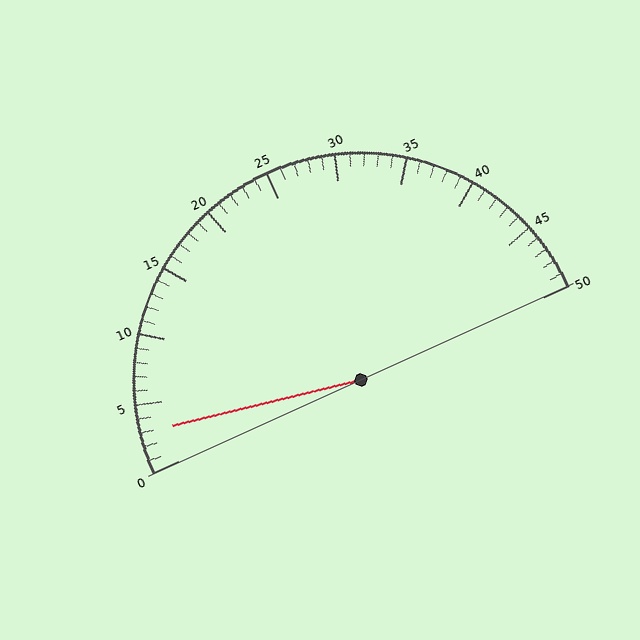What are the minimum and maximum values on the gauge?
The gauge ranges from 0 to 50.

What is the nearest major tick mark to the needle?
The nearest major tick mark is 5.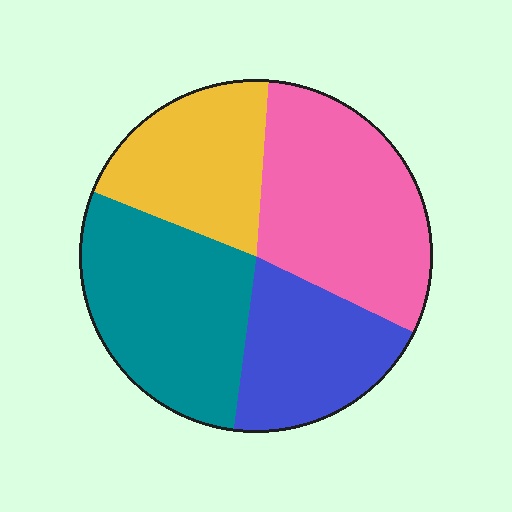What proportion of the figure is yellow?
Yellow takes up about one fifth (1/5) of the figure.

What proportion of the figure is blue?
Blue takes up between a sixth and a third of the figure.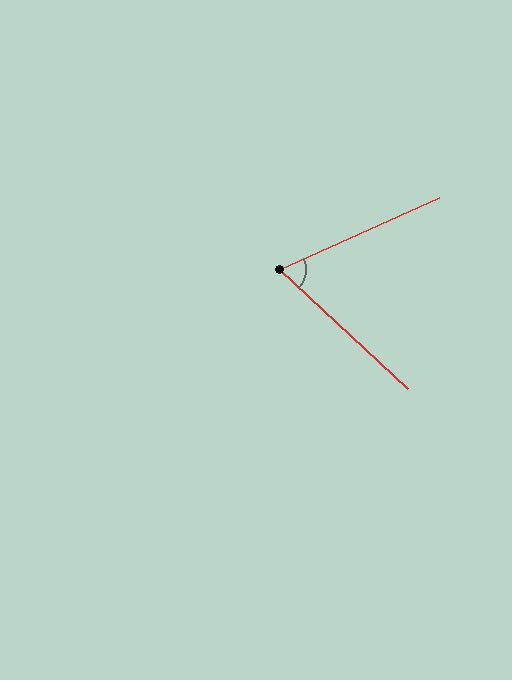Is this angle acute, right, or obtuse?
It is acute.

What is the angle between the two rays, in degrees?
Approximately 67 degrees.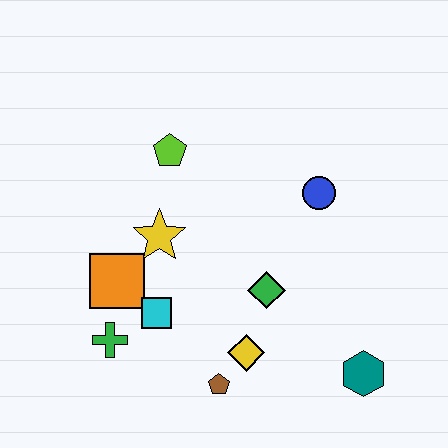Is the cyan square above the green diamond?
No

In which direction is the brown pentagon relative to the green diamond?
The brown pentagon is below the green diamond.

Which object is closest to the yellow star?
The orange square is closest to the yellow star.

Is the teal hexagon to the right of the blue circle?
Yes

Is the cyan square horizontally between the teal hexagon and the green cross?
Yes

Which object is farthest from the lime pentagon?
The teal hexagon is farthest from the lime pentagon.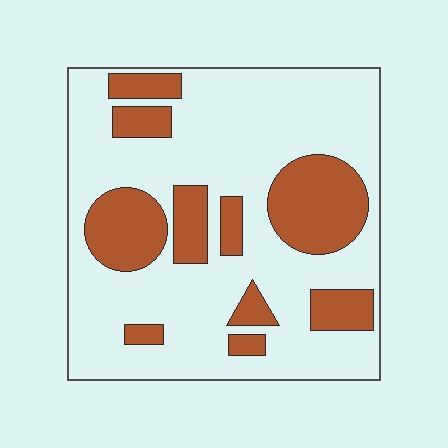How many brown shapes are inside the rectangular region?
10.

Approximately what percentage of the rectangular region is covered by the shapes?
Approximately 30%.